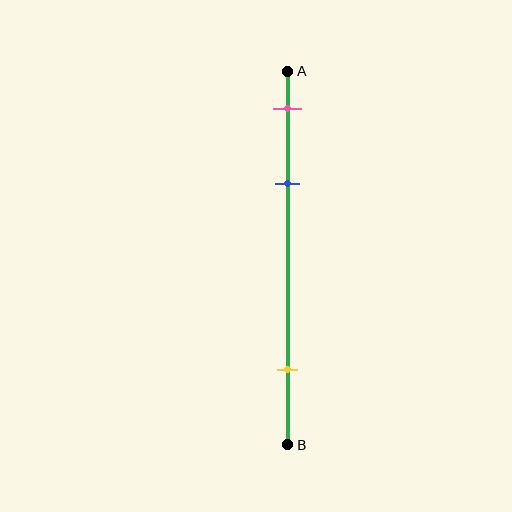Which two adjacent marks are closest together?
The pink and blue marks are the closest adjacent pair.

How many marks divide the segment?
There are 3 marks dividing the segment.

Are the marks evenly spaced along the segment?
No, the marks are not evenly spaced.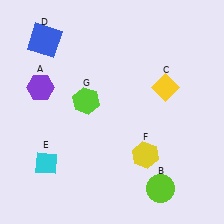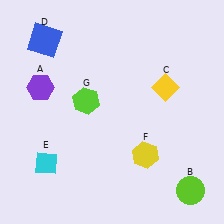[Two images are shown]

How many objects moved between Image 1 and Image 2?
1 object moved between the two images.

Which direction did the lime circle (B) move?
The lime circle (B) moved right.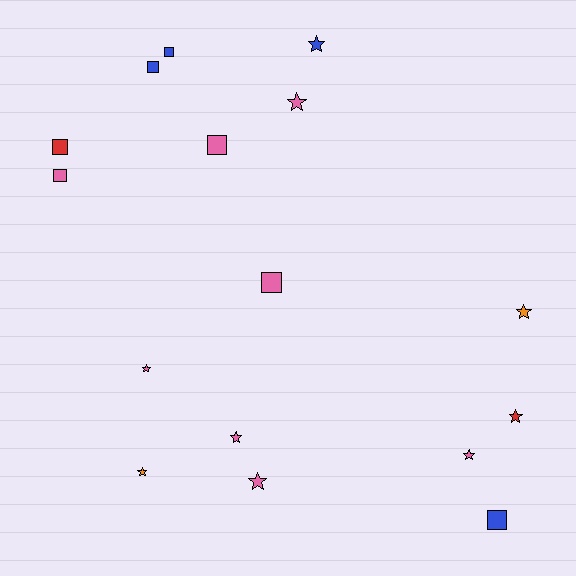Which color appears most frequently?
Pink, with 8 objects.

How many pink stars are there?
There are 5 pink stars.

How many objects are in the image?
There are 16 objects.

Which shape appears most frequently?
Star, with 9 objects.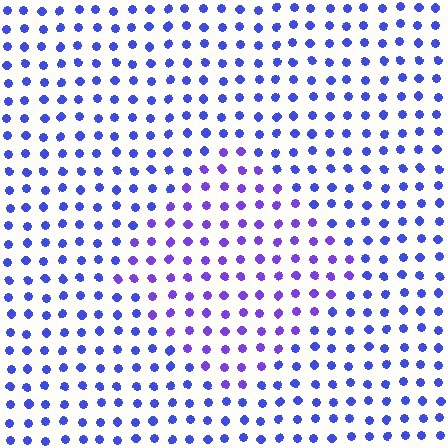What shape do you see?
I see a diamond.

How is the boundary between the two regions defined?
The boundary is defined purely by a slight shift in hue (about 29 degrees). Spacing, size, and orientation are identical on both sides.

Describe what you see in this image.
The image is filled with small blue elements in a uniform arrangement. A diamond-shaped region is visible where the elements are tinted to a slightly different hue, forming a subtle color boundary.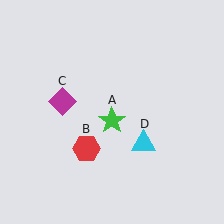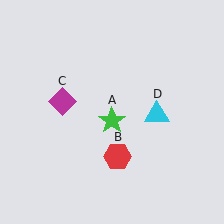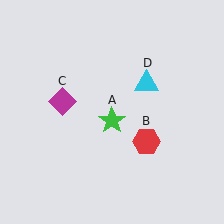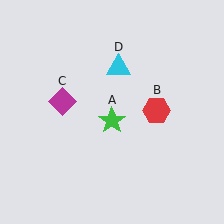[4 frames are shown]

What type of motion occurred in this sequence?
The red hexagon (object B), cyan triangle (object D) rotated counterclockwise around the center of the scene.